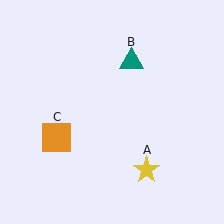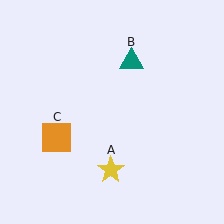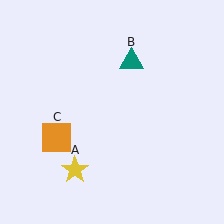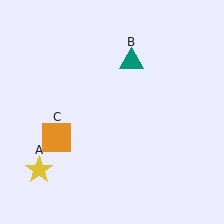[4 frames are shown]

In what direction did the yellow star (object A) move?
The yellow star (object A) moved left.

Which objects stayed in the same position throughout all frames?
Teal triangle (object B) and orange square (object C) remained stationary.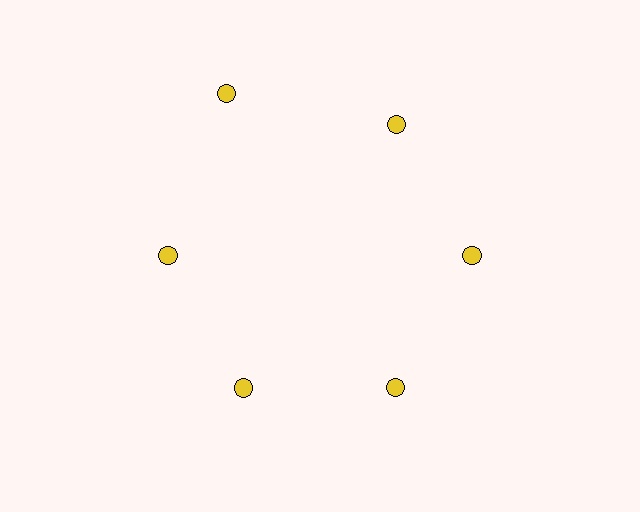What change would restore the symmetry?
The symmetry would be restored by moving it inward, back onto the ring so that all 6 circles sit at equal angles and equal distance from the center.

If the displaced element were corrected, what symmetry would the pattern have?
It would have 6-fold rotational symmetry — the pattern would map onto itself every 60 degrees.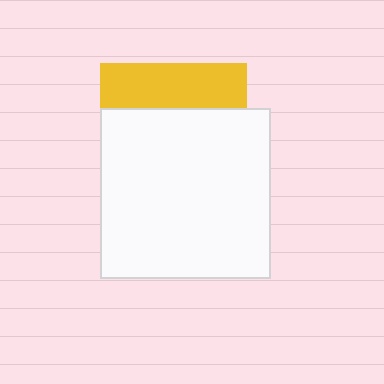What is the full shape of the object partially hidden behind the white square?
The partially hidden object is a yellow square.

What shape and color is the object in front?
The object in front is a white square.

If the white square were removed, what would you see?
You would see the complete yellow square.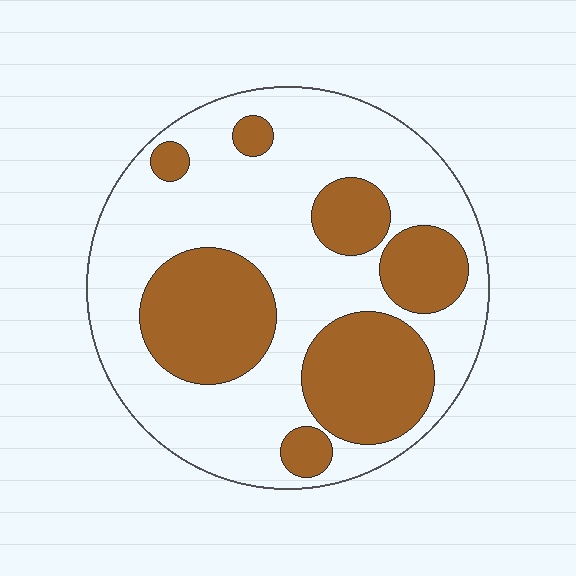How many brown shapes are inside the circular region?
7.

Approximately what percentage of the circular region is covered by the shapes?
Approximately 35%.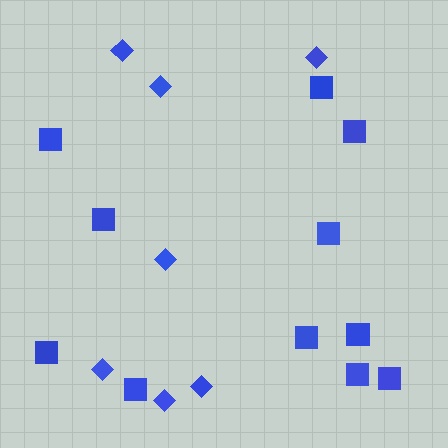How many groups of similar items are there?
There are 2 groups: one group of diamonds (7) and one group of squares (11).